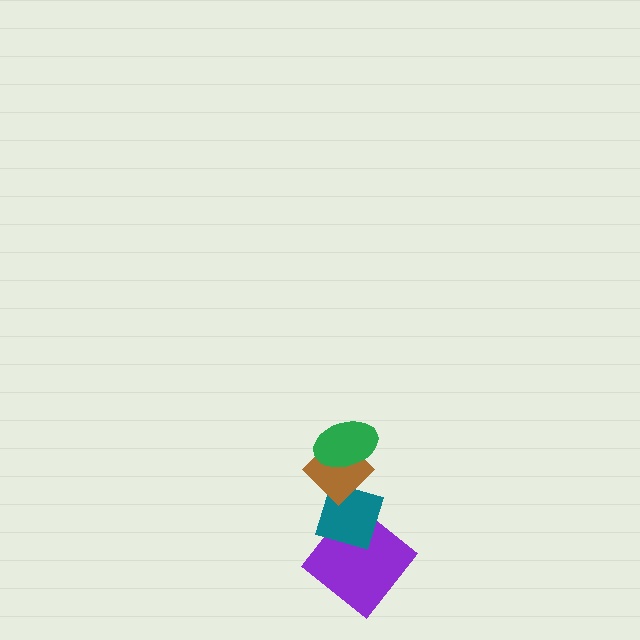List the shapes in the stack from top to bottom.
From top to bottom: the green ellipse, the brown diamond, the teal diamond, the purple diamond.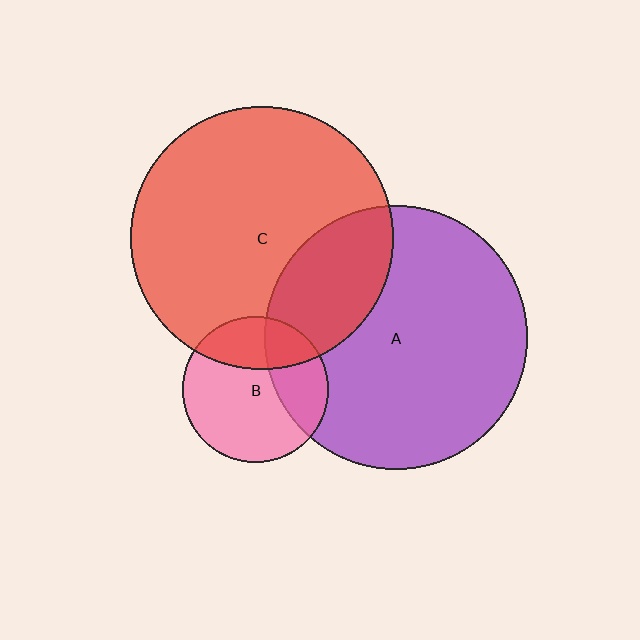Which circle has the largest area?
Circle A (purple).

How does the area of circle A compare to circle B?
Approximately 3.3 times.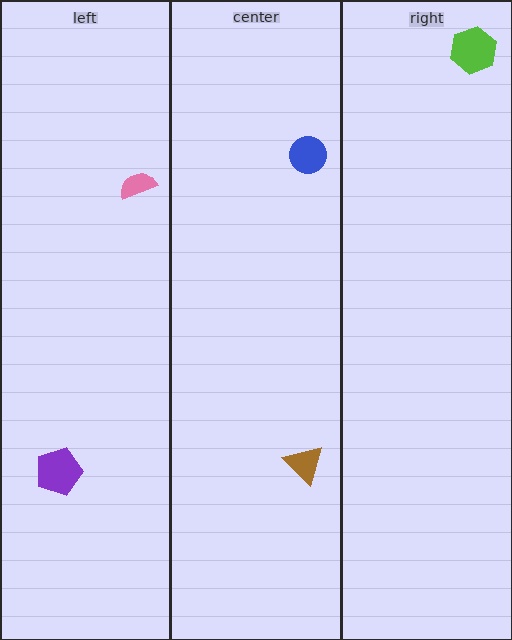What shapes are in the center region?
The blue circle, the brown triangle.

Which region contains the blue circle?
The center region.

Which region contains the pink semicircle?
The left region.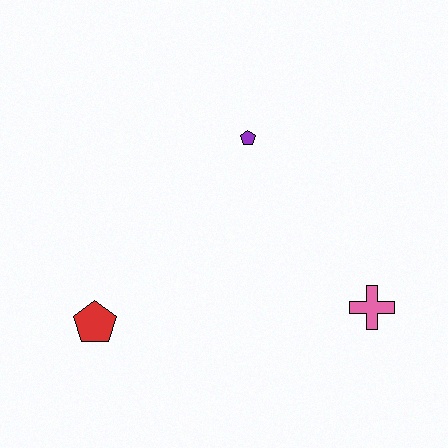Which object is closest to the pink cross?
The purple pentagon is closest to the pink cross.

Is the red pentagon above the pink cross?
No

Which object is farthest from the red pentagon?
The pink cross is farthest from the red pentagon.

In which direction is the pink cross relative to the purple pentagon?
The pink cross is below the purple pentagon.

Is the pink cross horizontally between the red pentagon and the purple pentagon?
No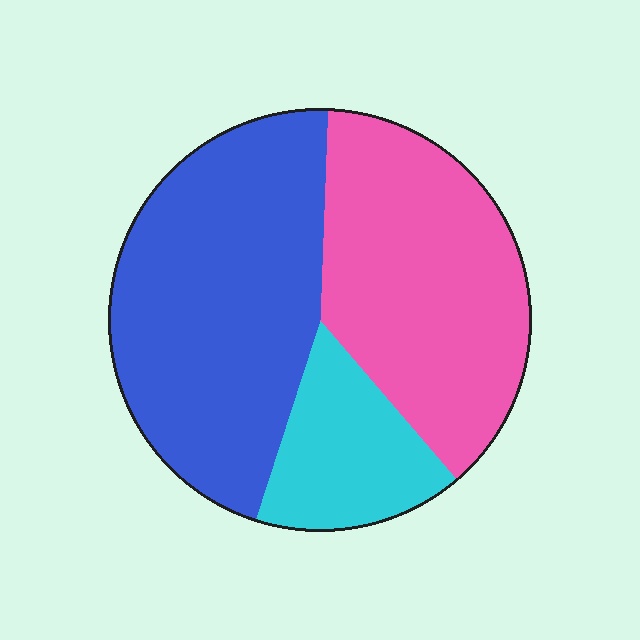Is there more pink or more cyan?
Pink.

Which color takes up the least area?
Cyan, at roughly 15%.